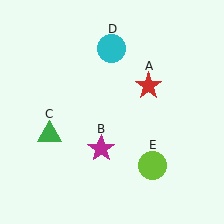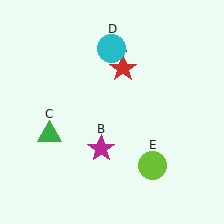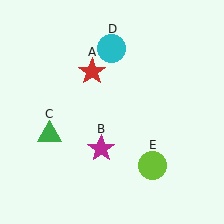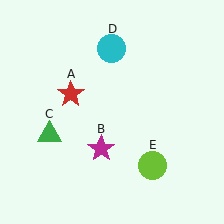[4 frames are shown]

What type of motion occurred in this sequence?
The red star (object A) rotated counterclockwise around the center of the scene.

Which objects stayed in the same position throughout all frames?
Magenta star (object B) and green triangle (object C) and cyan circle (object D) and lime circle (object E) remained stationary.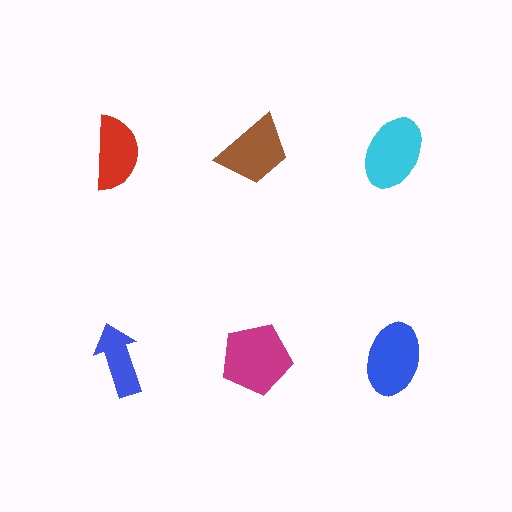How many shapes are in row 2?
3 shapes.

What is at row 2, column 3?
A blue ellipse.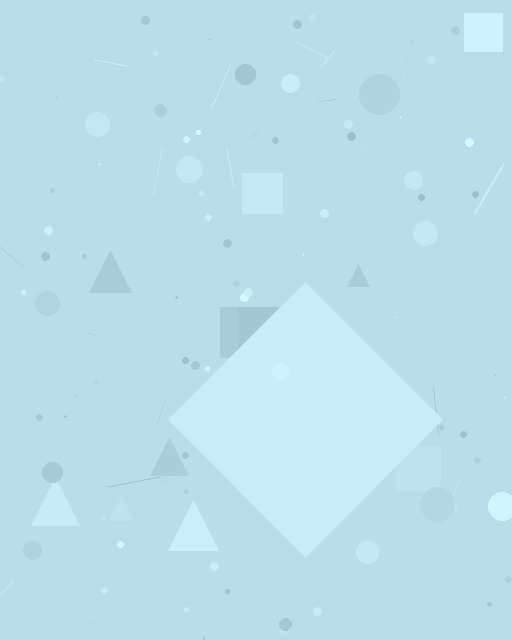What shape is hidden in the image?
A diamond is hidden in the image.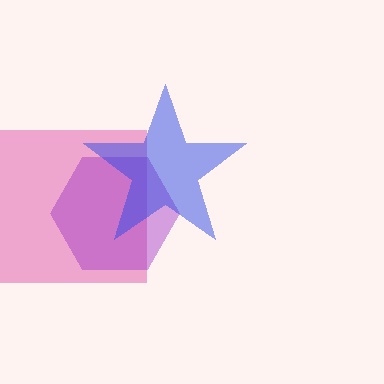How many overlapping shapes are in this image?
There are 3 overlapping shapes in the image.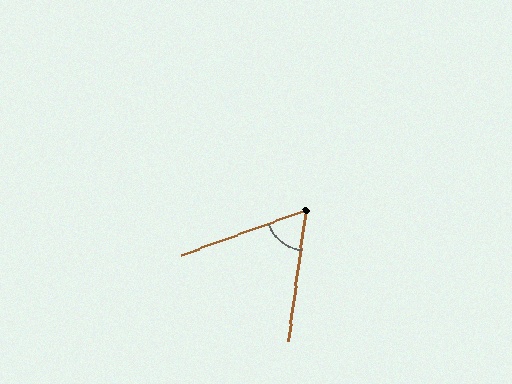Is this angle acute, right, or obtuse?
It is acute.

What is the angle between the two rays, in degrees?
Approximately 62 degrees.